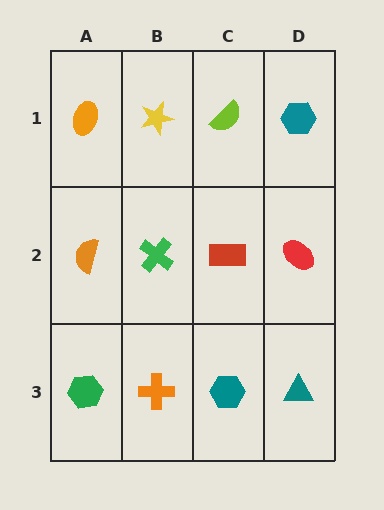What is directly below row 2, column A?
A green hexagon.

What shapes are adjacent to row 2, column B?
A yellow star (row 1, column B), an orange cross (row 3, column B), an orange semicircle (row 2, column A), a red rectangle (row 2, column C).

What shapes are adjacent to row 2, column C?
A lime semicircle (row 1, column C), a teal hexagon (row 3, column C), a green cross (row 2, column B), a red ellipse (row 2, column D).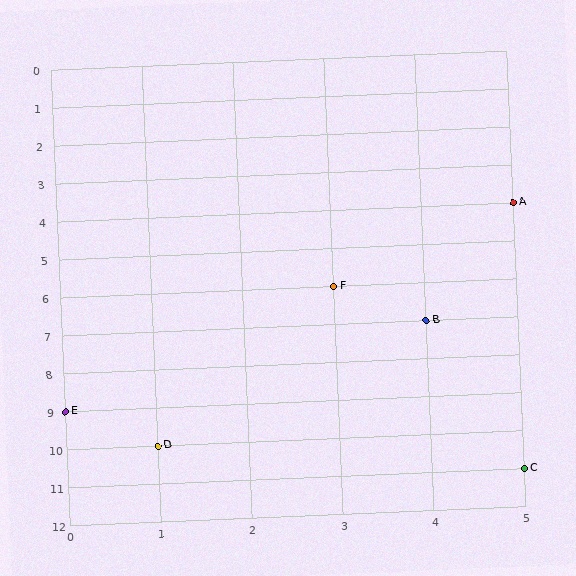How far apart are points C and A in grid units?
Points C and A are 7 rows apart.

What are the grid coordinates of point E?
Point E is at grid coordinates (0, 9).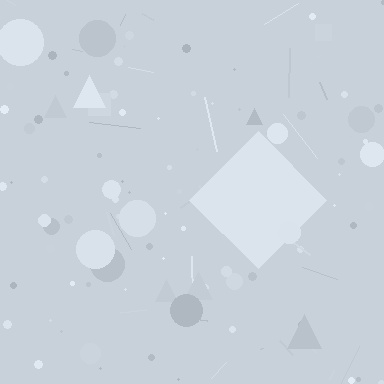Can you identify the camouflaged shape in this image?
The camouflaged shape is a diamond.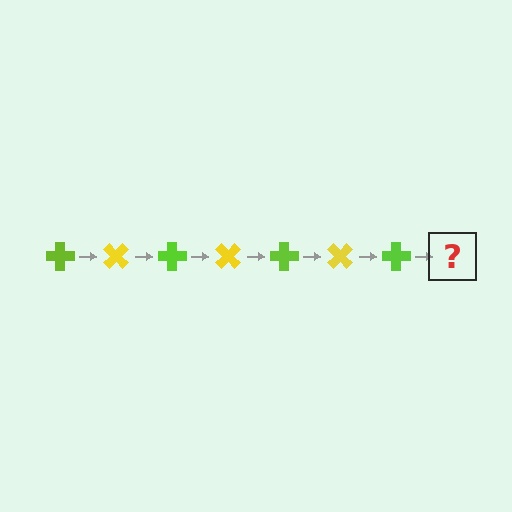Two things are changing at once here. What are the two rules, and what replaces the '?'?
The two rules are that it rotates 45 degrees each step and the color cycles through lime and yellow. The '?' should be a yellow cross, rotated 315 degrees from the start.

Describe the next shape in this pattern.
It should be a yellow cross, rotated 315 degrees from the start.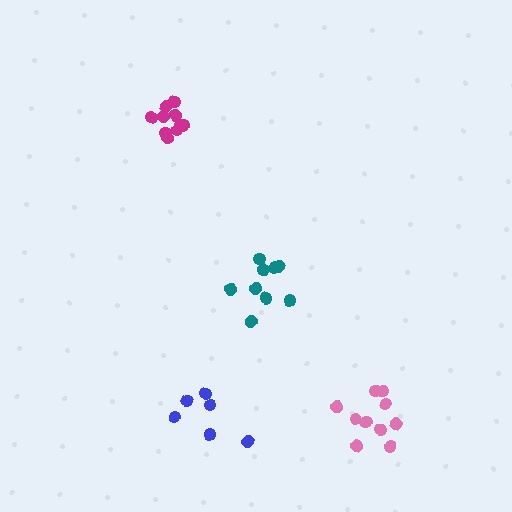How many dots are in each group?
Group 1: 10 dots, Group 2: 9 dots, Group 3: 6 dots, Group 4: 10 dots (35 total).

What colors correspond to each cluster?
The clusters are colored: pink, teal, blue, magenta.